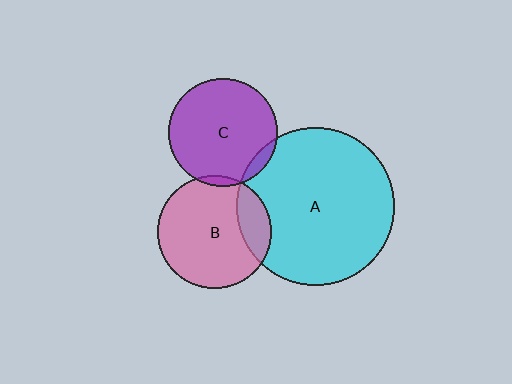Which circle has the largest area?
Circle A (cyan).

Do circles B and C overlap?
Yes.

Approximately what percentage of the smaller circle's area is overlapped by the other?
Approximately 5%.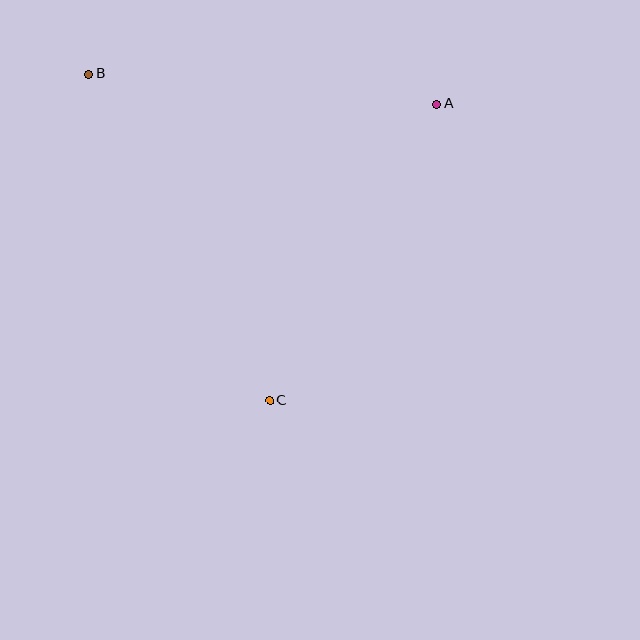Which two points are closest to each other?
Points A and C are closest to each other.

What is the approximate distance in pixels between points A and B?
The distance between A and B is approximately 349 pixels.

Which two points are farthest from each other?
Points B and C are farthest from each other.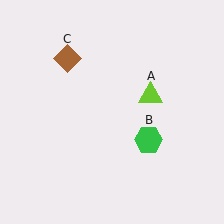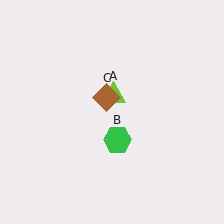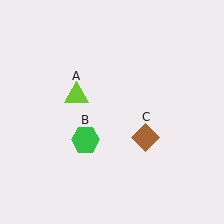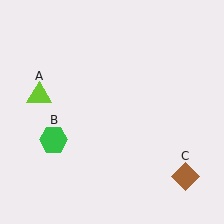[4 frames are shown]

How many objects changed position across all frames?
3 objects changed position: lime triangle (object A), green hexagon (object B), brown diamond (object C).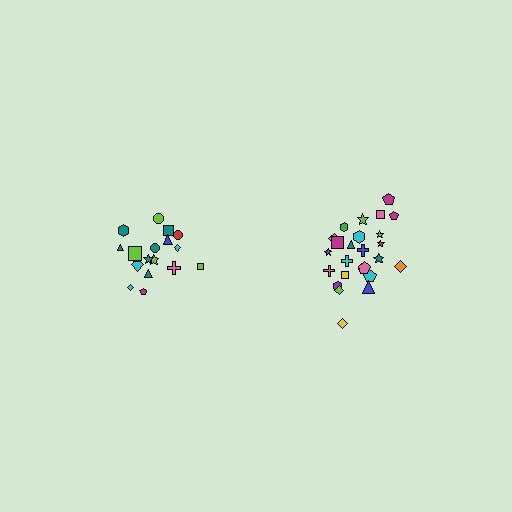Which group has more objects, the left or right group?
The right group.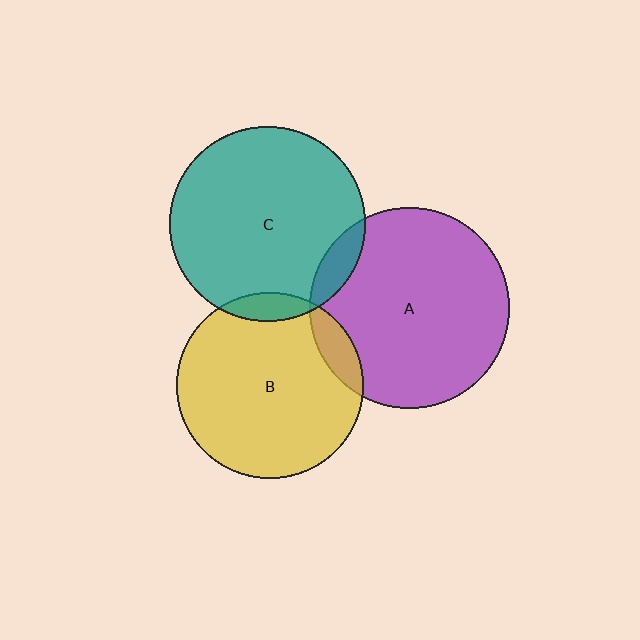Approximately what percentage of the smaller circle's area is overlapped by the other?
Approximately 10%.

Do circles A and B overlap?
Yes.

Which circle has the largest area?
Circle A (purple).